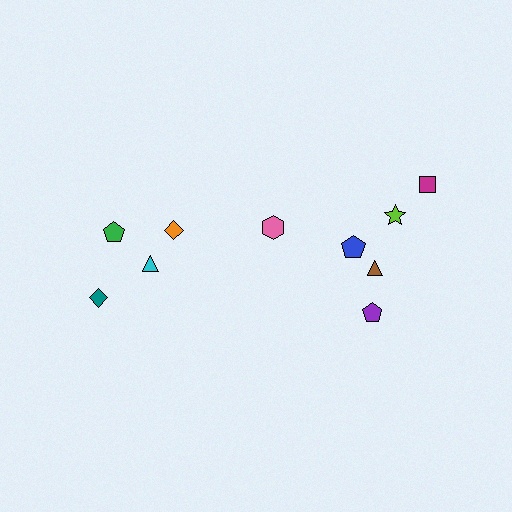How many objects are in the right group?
There are 6 objects.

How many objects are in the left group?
There are 4 objects.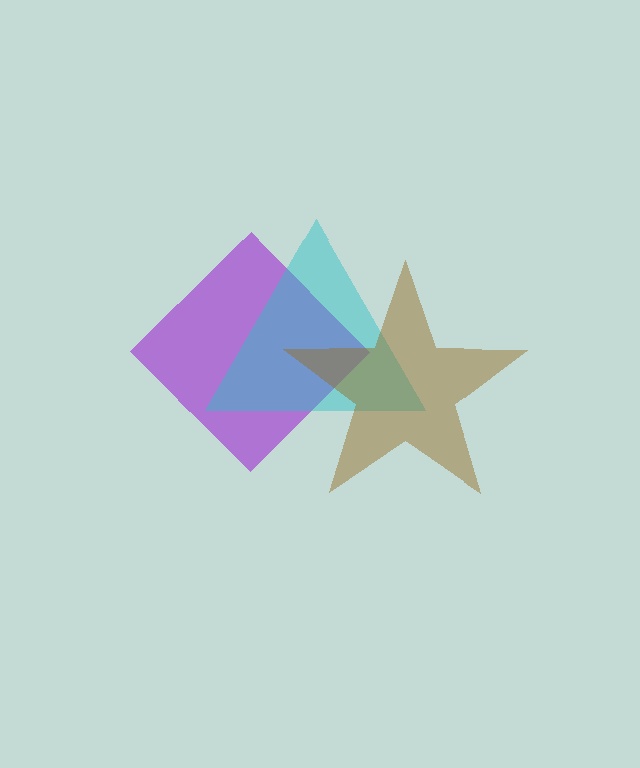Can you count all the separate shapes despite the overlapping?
Yes, there are 3 separate shapes.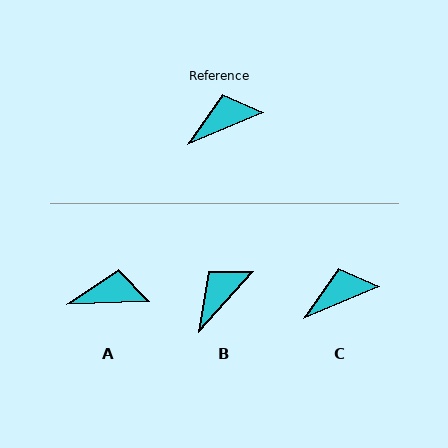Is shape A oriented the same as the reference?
No, it is off by about 21 degrees.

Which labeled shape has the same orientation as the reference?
C.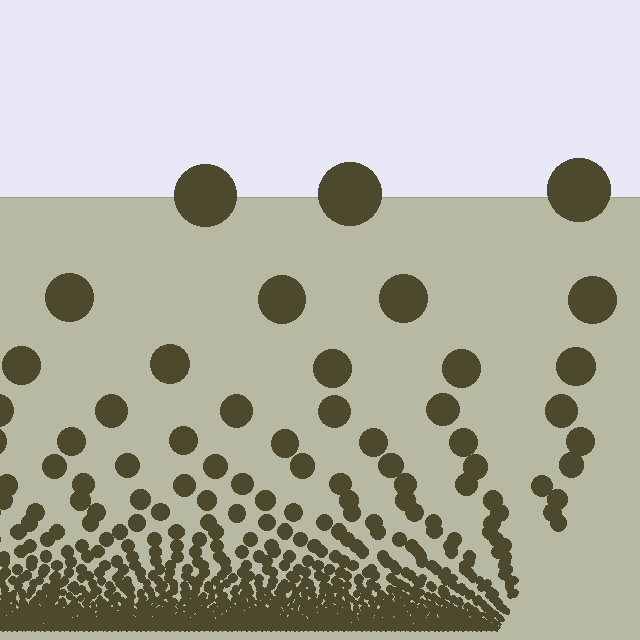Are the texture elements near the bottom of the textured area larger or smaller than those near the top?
Smaller. The gradient is inverted — elements near the bottom are smaller and denser.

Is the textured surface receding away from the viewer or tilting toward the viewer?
The surface appears to tilt toward the viewer. Texture elements get larger and sparser toward the top.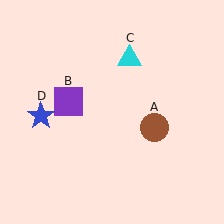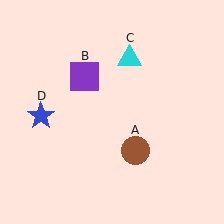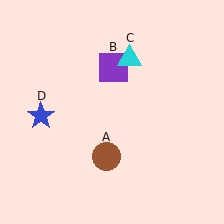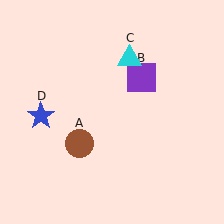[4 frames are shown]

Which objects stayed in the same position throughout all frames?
Cyan triangle (object C) and blue star (object D) remained stationary.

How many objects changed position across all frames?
2 objects changed position: brown circle (object A), purple square (object B).